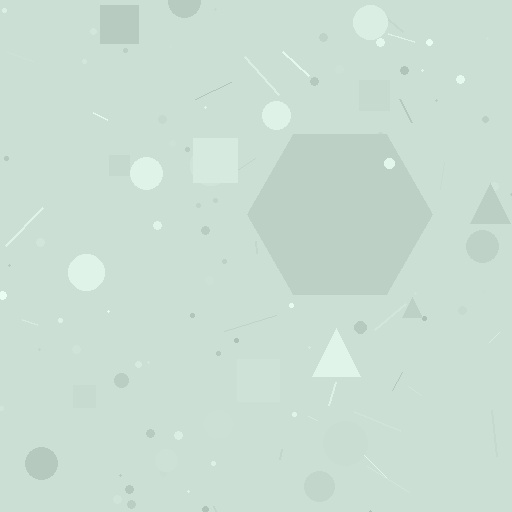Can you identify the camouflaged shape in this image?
The camouflaged shape is a hexagon.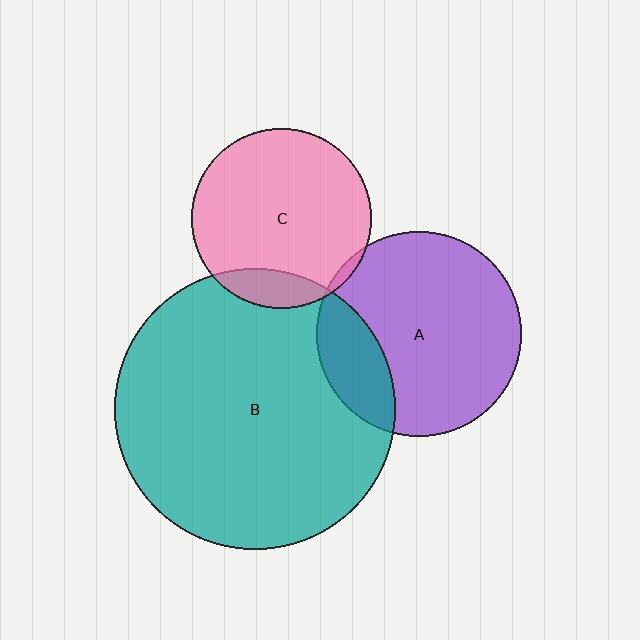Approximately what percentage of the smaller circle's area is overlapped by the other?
Approximately 10%.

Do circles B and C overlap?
Yes.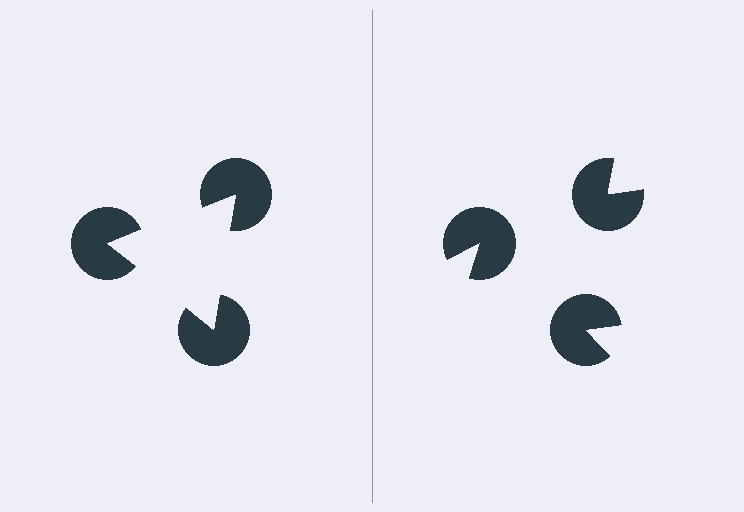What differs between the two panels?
The pac-man discs are positioned identically on both sides; only the wedge orientations differ. On the left they align to a triangle; on the right they are misaligned.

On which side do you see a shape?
An illusory triangle appears on the left side. On the right side the wedge cuts are rotated, so no coherent shape forms.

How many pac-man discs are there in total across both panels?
6 — 3 on each side.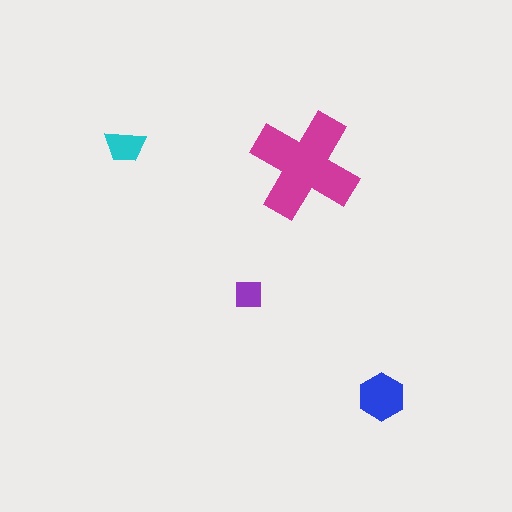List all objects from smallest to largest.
The purple square, the cyan trapezoid, the blue hexagon, the magenta cross.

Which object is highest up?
The cyan trapezoid is topmost.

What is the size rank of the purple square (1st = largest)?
4th.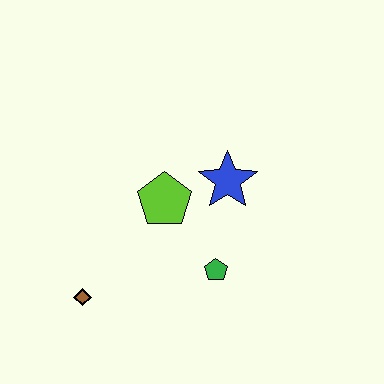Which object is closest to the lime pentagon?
The blue star is closest to the lime pentagon.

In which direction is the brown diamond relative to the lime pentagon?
The brown diamond is below the lime pentagon.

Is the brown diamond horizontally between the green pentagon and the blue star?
No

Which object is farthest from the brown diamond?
The blue star is farthest from the brown diamond.